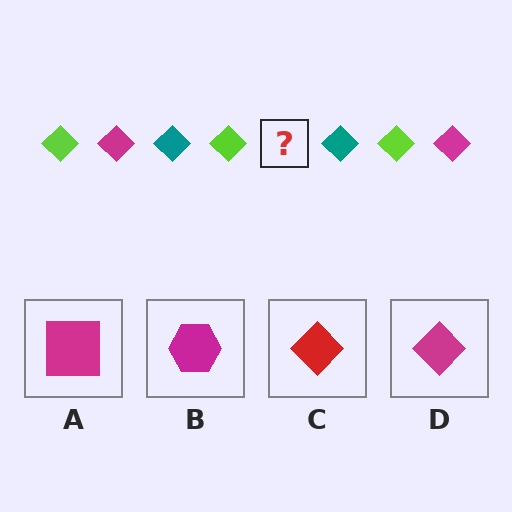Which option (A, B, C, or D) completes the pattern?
D.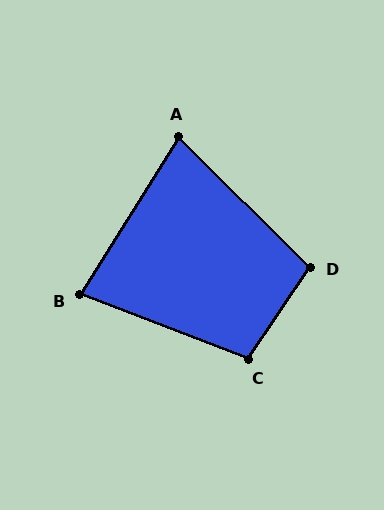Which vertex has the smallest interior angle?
A, at approximately 77 degrees.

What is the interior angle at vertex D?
Approximately 101 degrees (obtuse).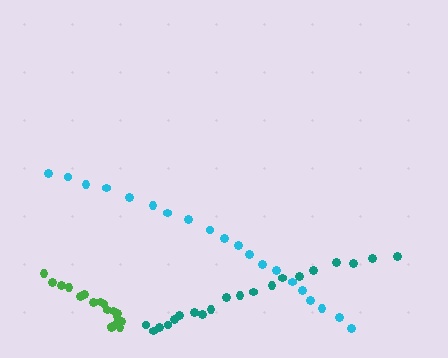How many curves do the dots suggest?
There are 3 distinct paths.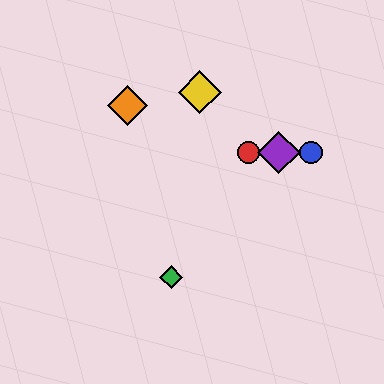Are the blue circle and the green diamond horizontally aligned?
No, the blue circle is at y≈152 and the green diamond is at y≈277.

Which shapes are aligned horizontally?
The red circle, the blue circle, the purple diamond are aligned horizontally.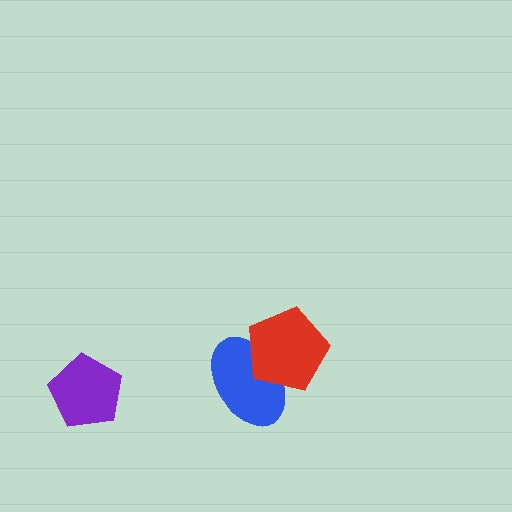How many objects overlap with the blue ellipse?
1 object overlaps with the blue ellipse.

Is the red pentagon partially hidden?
No, no other shape covers it.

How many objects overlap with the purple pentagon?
0 objects overlap with the purple pentagon.